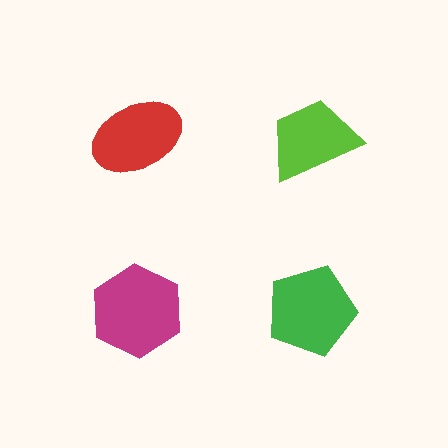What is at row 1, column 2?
A lime trapezoid.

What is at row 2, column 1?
A magenta hexagon.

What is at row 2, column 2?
A green pentagon.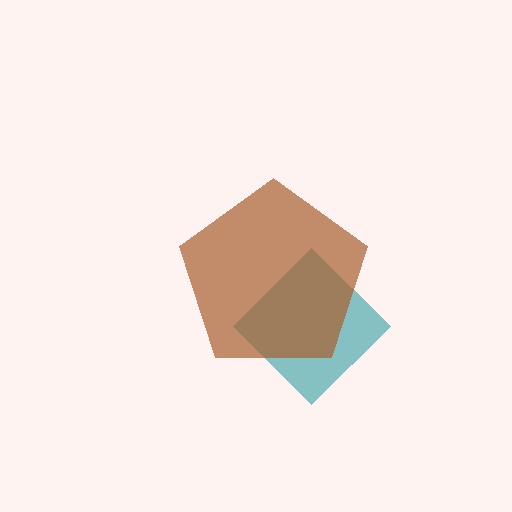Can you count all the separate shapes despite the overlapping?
Yes, there are 2 separate shapes.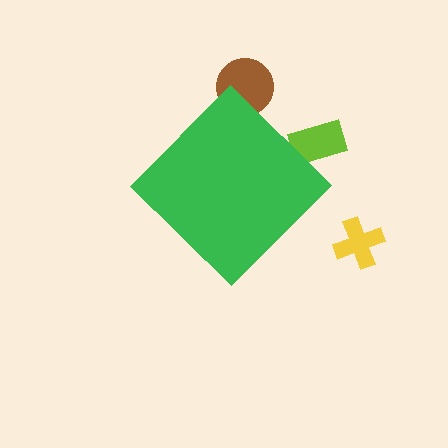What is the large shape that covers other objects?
A green diamond.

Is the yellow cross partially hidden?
No, the yellow cross is fully visible.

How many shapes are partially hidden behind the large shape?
2 shapes are partially hidden.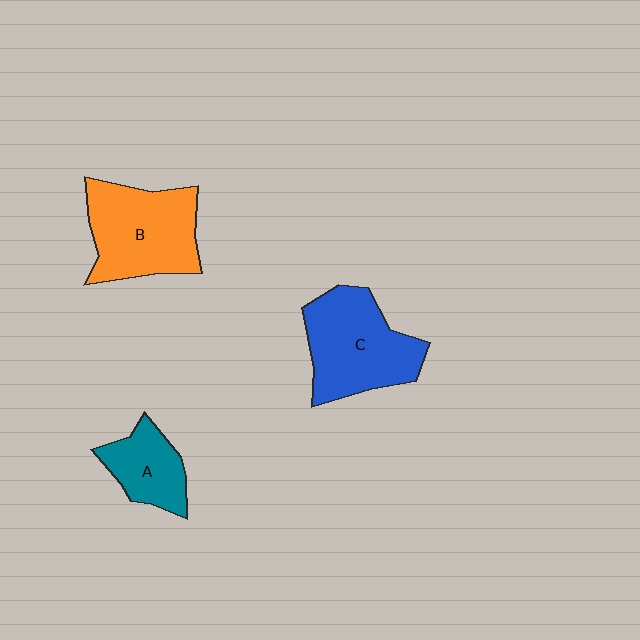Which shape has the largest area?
Shape B (orange).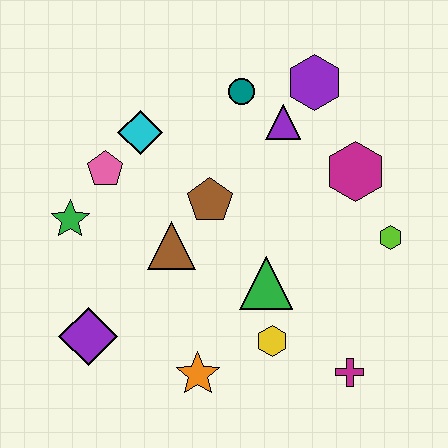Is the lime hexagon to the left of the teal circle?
No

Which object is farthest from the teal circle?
The magenta cross is farthest from the teal circle.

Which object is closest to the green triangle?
The yellow hexagon is closest to the green triangle.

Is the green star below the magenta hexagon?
Yes